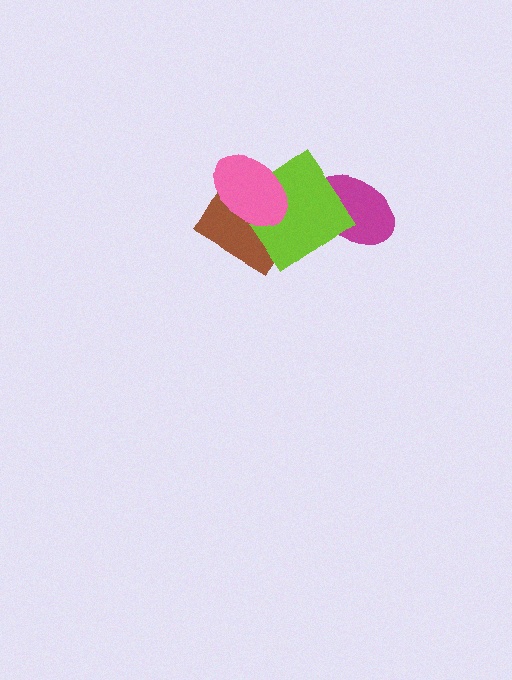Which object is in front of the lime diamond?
The pink ellipse is in front of the lime diamond.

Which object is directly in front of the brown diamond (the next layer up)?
The lime diamond is directly in front of the brown diamond.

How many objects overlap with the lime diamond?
3 objects overlap with the lime diamond.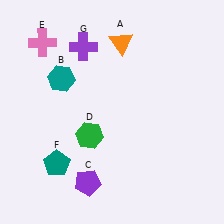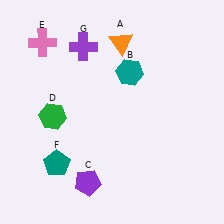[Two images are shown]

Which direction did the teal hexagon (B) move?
The teal hexagon (B) moved right.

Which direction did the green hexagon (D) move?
The green hexagon (D) moved left.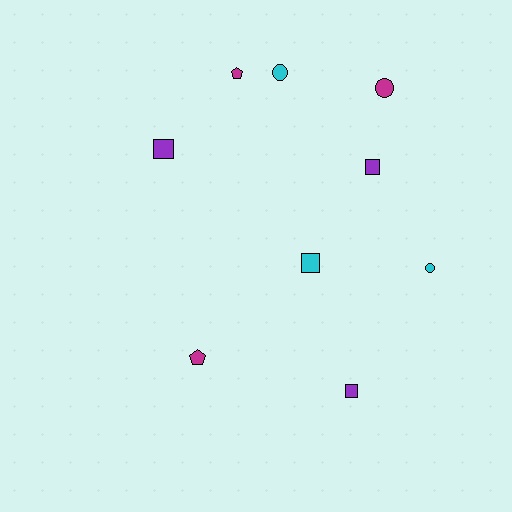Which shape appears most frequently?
Square, with 4 objects.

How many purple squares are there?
There are 3 purple squares.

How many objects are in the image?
There are 9 objects.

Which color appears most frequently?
Magenta, with 3 objects.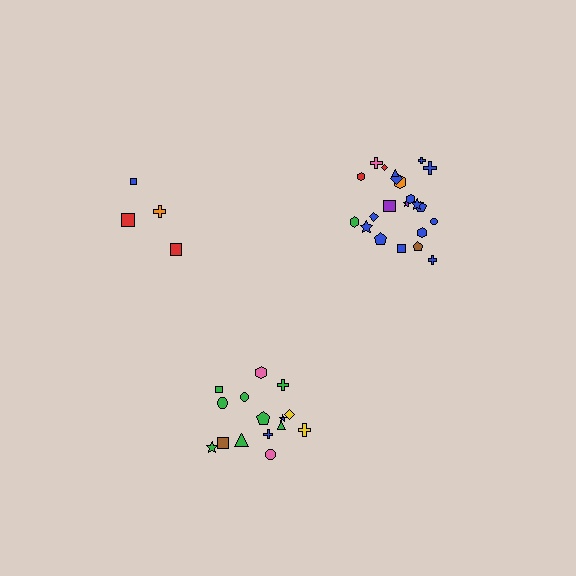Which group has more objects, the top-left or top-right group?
The top-right group.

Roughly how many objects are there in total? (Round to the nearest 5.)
Roughly 40 objects in total.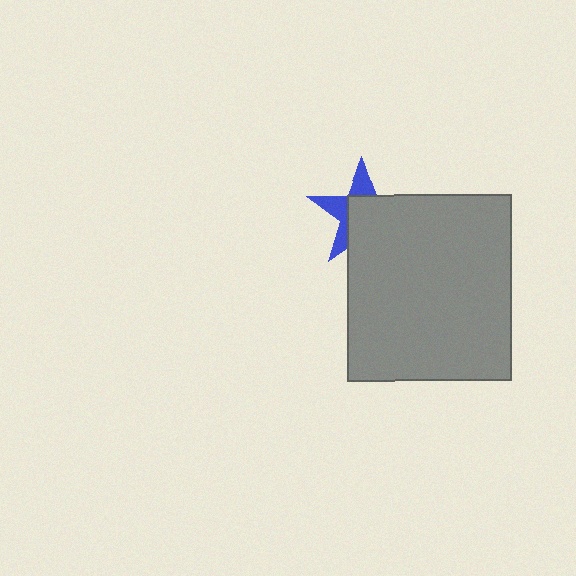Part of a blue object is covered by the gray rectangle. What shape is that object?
It is a star.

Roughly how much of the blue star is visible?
A small part of it is visible (roughly 40%).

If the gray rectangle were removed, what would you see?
You would see the complete blue star.